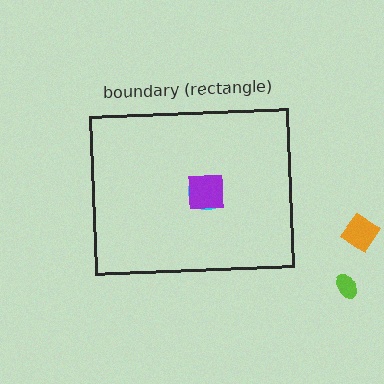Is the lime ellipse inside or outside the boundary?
Outside.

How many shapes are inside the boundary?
2 inside, 2 outside.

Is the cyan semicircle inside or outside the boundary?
Inside.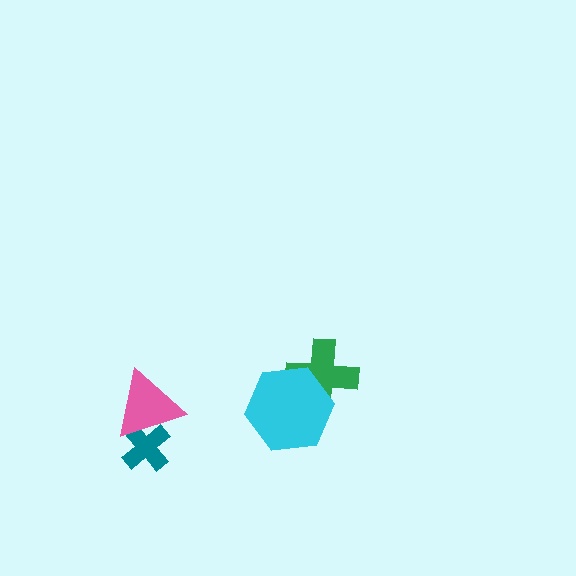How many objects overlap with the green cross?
1 object overlaps with the green cross.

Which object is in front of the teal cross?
The pink triangle is in front of the teal cross.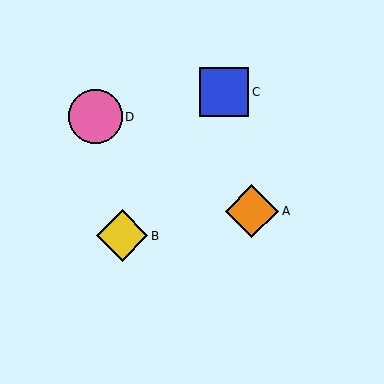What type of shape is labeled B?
Shape B is a yellow diamond.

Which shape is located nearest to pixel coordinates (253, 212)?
The orange diamond (labeled A) at (252, 211) is nearest to that location.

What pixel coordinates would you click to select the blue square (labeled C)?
Click at (224, 92) to select the blue square C.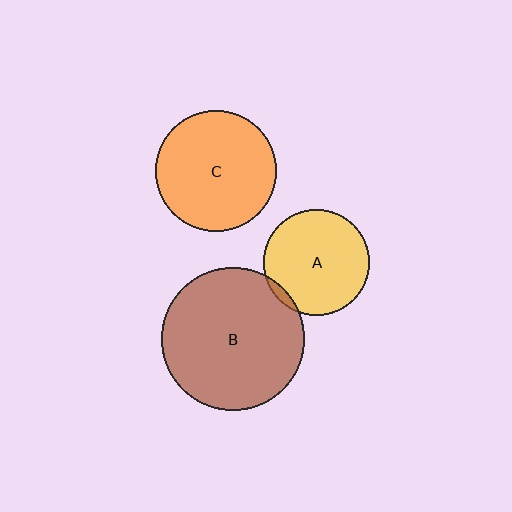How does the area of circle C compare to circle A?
Approximately 1.3 times.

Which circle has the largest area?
Circle B (brown).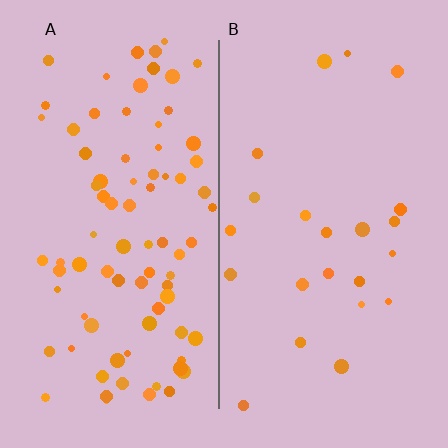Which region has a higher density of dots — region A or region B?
A (the left).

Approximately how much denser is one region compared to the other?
Approximately 3.7× — region A over region B.